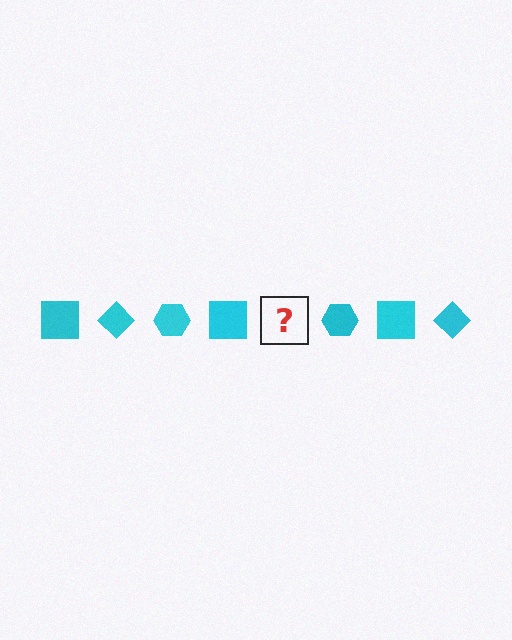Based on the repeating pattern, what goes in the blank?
The blank should be a cyan diamond.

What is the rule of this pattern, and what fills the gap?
The rule is that the pattern cycles through square, diamond, hexagon shapes in cyan. The gap should be filled with a cyan diamond.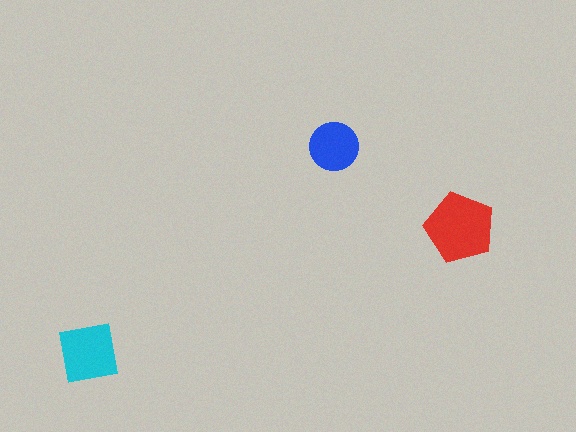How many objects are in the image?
There are 3 objects in the image.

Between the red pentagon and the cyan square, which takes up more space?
The red pentagon.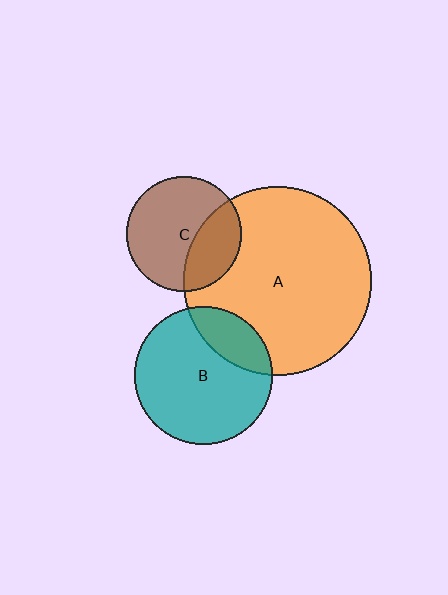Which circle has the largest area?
Circle A (orange).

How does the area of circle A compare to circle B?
Approximately 1.9 times.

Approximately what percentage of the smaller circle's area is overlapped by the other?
Approximately 20%.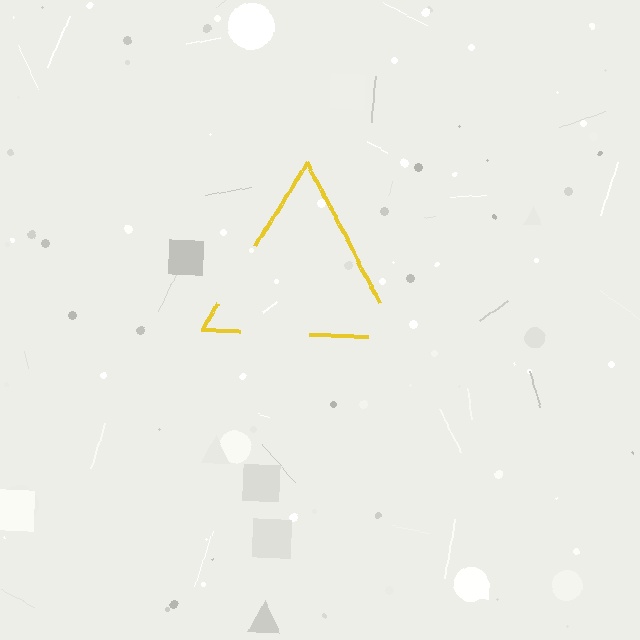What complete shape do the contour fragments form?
The contour fragments form a triangle.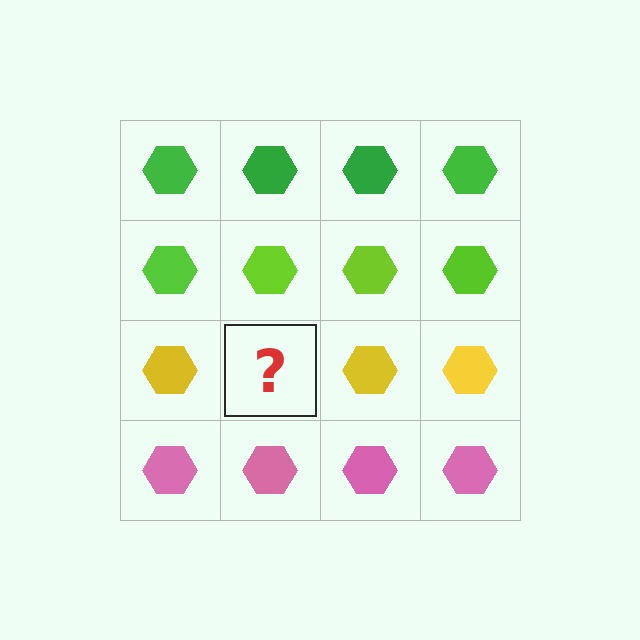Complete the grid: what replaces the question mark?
The question mark should be replaced with a yellow hexagon.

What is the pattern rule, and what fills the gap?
The rule is that each row has a consistent color. The gap should be filled with a yellow hexagon.